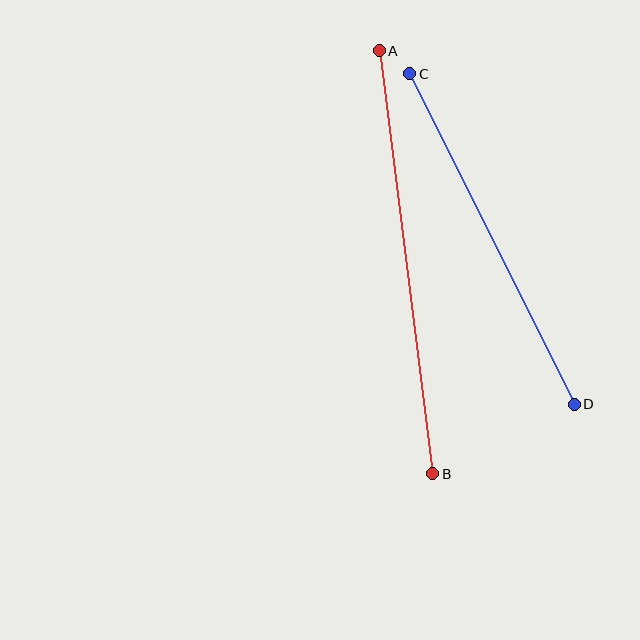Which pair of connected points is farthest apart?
Points A and B are farthest apart.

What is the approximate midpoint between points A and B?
The midpoint is at approximately (406, 262) pixels.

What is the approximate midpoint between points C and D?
The midpoint is at approximately (492, 239) pixels.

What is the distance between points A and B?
The distance is approximately 426 pixels.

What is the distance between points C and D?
The distance is approximately 369 pixels.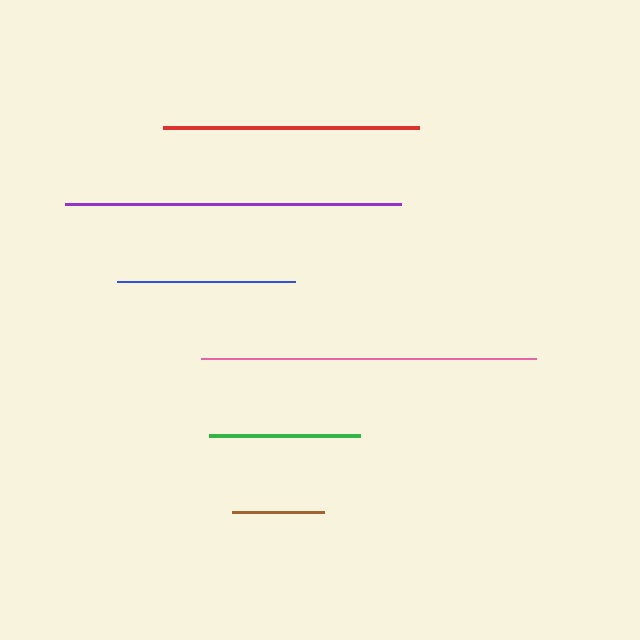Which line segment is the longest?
The purple line is the longest at approximately 336 pixels.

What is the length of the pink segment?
The pink segment is approximately 335 pixels long.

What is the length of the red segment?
The red segment is approximately 256 pixels long.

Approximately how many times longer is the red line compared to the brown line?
The red line is approximately 2.8 times the length of the brown line.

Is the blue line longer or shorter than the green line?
The blue line is longer than the green line.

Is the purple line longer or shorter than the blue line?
The purple line is longer than the blue line.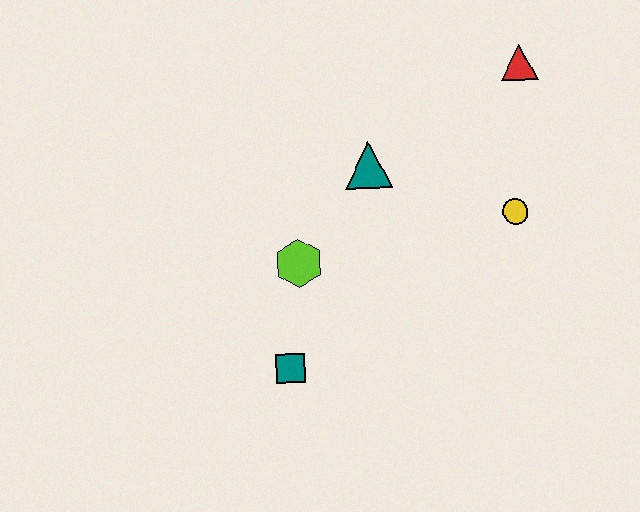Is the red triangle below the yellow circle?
No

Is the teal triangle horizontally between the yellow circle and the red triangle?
No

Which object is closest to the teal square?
The lime hexagon is closest to the teal square.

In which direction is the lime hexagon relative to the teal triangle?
The lime hexagon is below the teal triangle.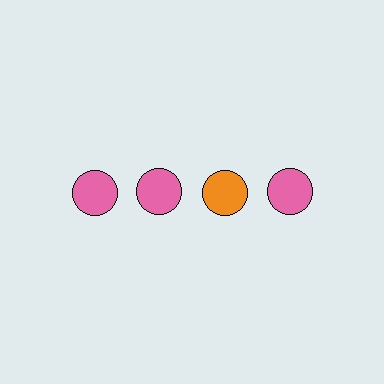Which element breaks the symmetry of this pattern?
The orange circle in the top row, center column breaks the symmetry. All other shapes are pink circles.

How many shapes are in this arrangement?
There are 4 shapes arranged in a grid pattern.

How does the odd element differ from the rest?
It has a different color: orange instead of pink.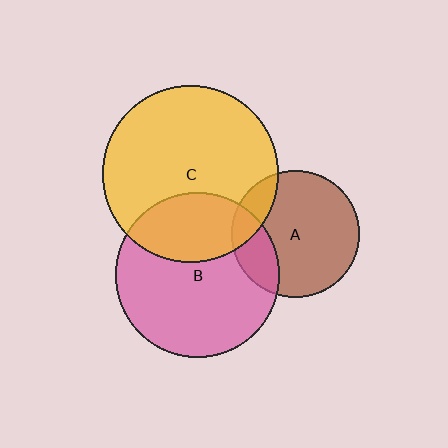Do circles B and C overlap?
Yes.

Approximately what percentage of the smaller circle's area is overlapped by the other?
Approximately 30%.